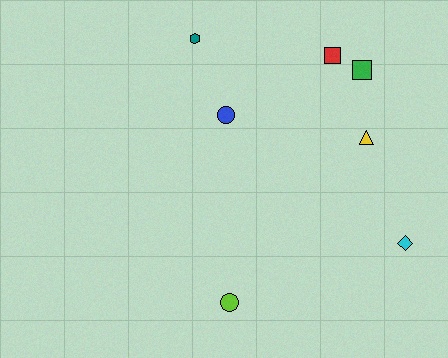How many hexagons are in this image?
There is 1 hexagon.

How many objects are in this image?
There are 7 objects.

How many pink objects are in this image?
There are no pink objects.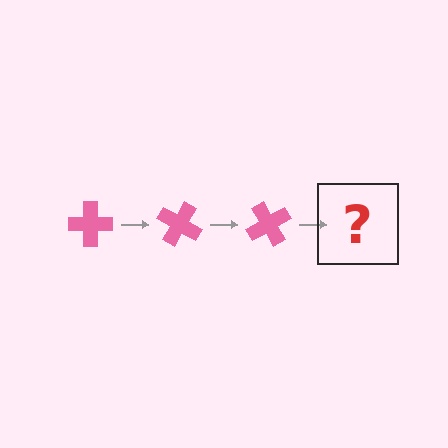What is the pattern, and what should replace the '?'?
The pattern is that the cross rotates 30 degrees each step. The '?' should be a pink cross rotated 90 degrees.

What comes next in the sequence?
The next element should be a pink cross rotated 90 degrees.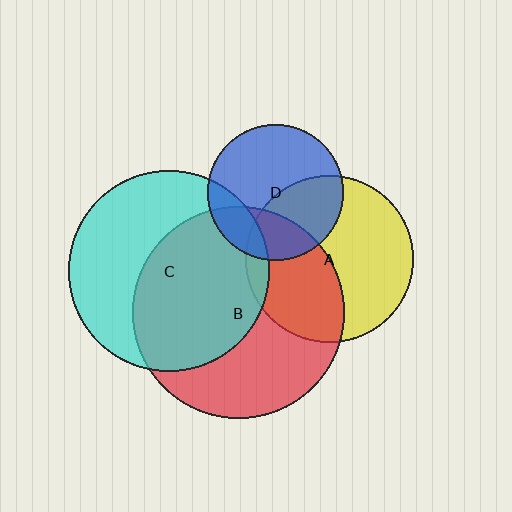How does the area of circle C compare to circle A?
Approximately 1.4 times.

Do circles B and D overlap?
Yes.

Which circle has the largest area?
Circle B (red).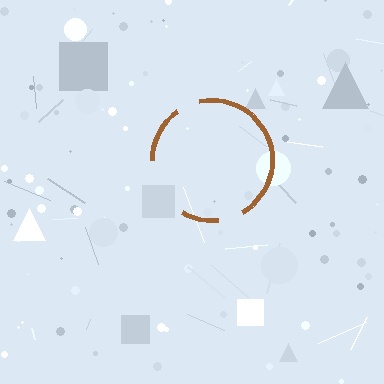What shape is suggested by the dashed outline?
The dashed outline suggests a circle.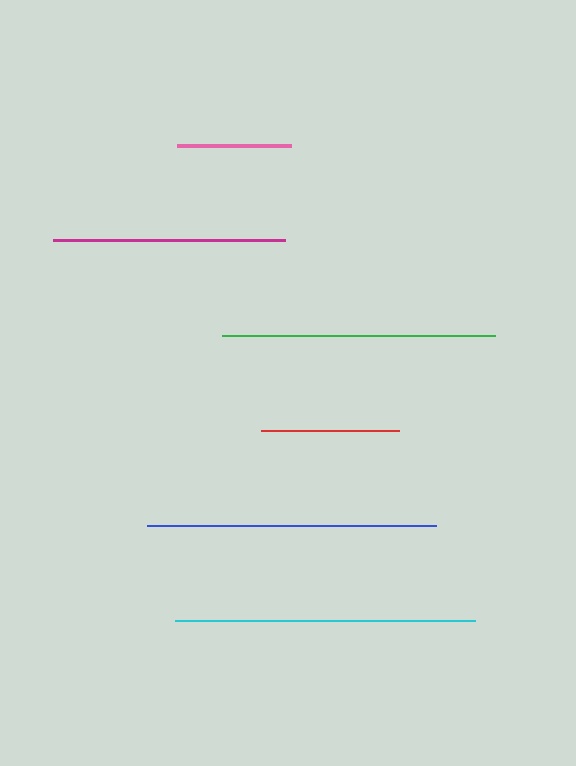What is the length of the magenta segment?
The magenta segment is approximately 232 pixels long.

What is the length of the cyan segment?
The cyan segment is approximately 300 pixels long.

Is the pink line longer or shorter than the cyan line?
The cyan line is longer than the pink line.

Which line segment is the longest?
The cyan line is the longest at approximately 300 pixels.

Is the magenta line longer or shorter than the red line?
The magenta line is longer than the red line.